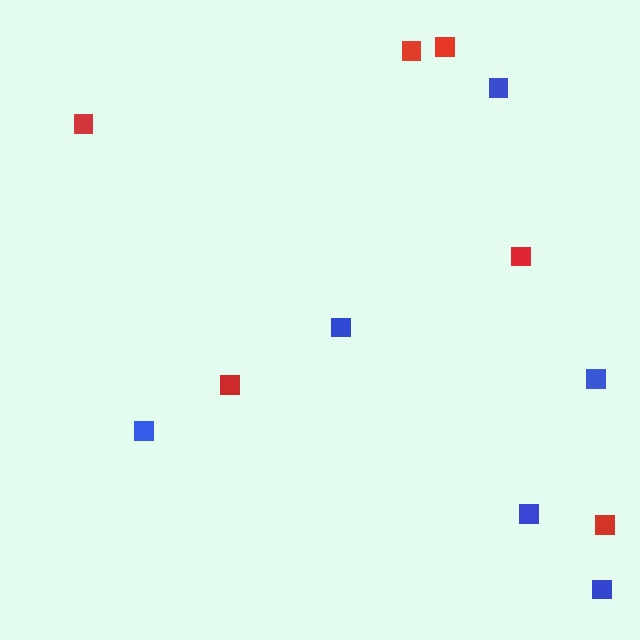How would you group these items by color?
There are 2 groups: one group of red squares (6) and one group of blue squares (6).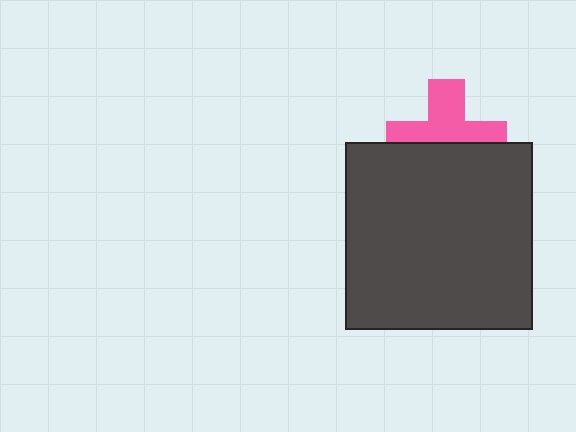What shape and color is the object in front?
The object in front is a dark gray square.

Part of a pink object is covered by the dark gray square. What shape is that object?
It is a cross.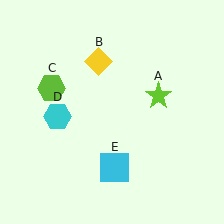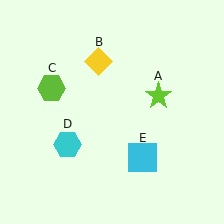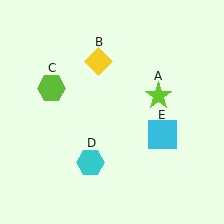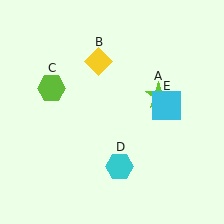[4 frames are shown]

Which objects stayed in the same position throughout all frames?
Lime star (object A) and yellow diamond (object B) and lime hexagon (object C) remained stationary.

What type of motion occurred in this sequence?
The cyan hexagon (object D), cyan square (object E) rotated counterclockwise around the center of the scene.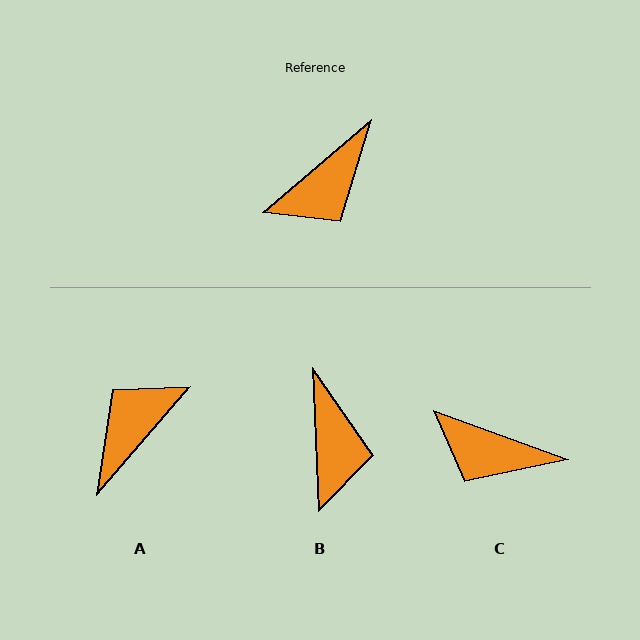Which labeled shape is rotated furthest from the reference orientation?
A, about 172 degrees away.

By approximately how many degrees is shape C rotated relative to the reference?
Approximately 61 degrees clockwise.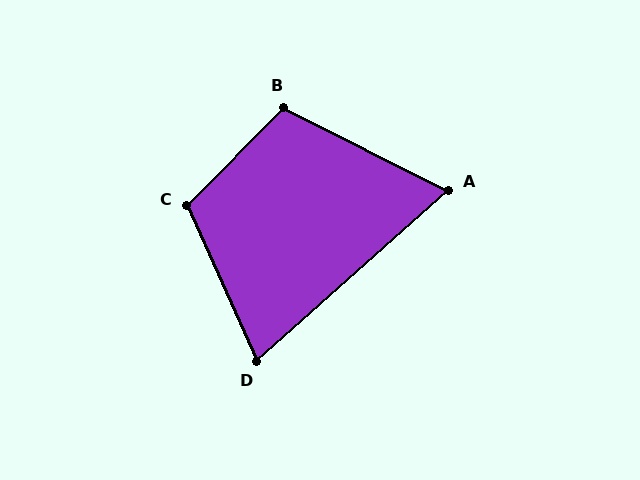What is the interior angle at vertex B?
Approximately 108 degrees (obtuse).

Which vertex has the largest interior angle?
C, at approximately 112 degrees.